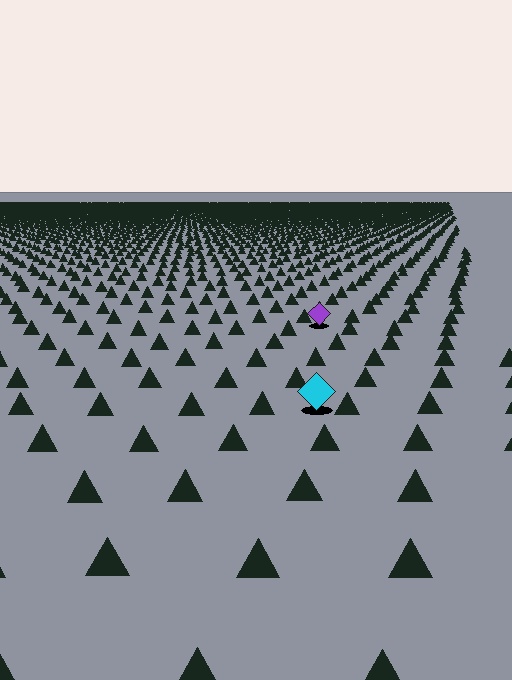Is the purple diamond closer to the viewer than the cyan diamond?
No. The cyan diamond is closer — you can tell from the texture gradient: the ground texture is coarser near it.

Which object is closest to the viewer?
The cyan diamond is closest. The texture marks near it are larger and more spread out.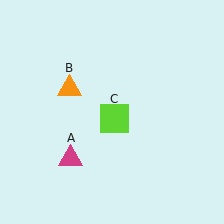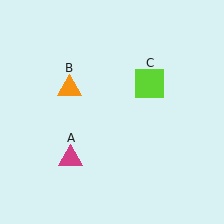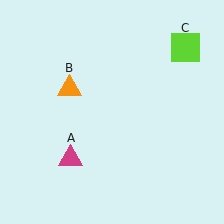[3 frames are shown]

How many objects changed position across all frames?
1 object changed position: lime square (object C).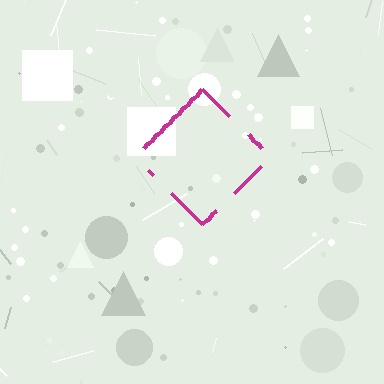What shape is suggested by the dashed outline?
The dashed outline suggests a diamond.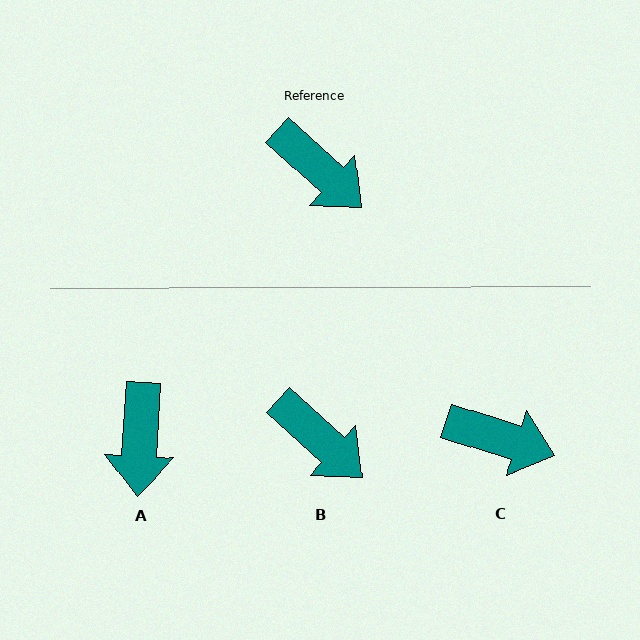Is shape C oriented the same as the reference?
No, it is off by about 25 degrees.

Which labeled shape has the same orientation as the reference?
B.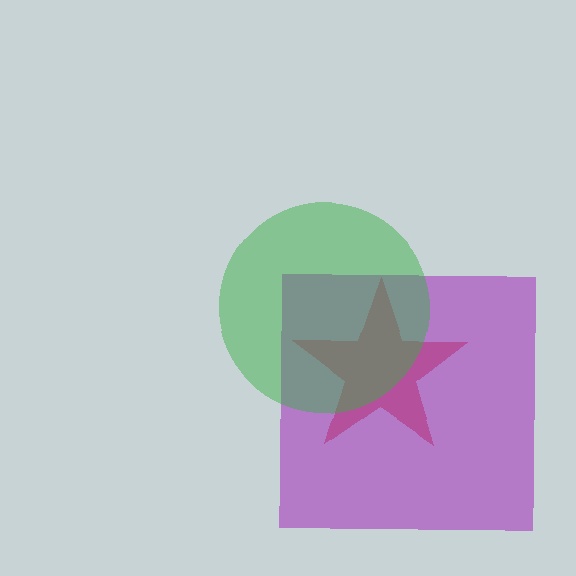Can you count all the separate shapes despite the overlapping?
Yes, there are 3 separate shapes.